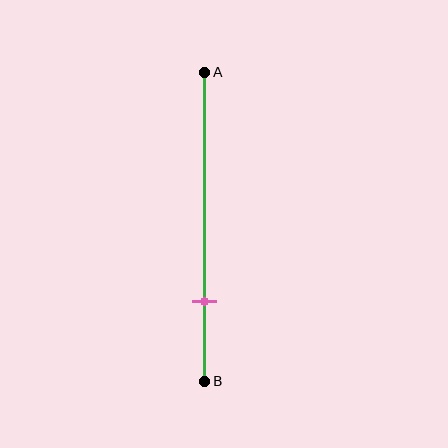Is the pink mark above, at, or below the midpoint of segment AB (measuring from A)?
The pink mark is below the midpoint of segment AB.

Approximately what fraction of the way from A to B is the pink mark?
The pink mark is approximately 75% of the way from A to B.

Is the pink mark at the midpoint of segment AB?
No, the mark is at about 75% from A, not at the 50% midpoint.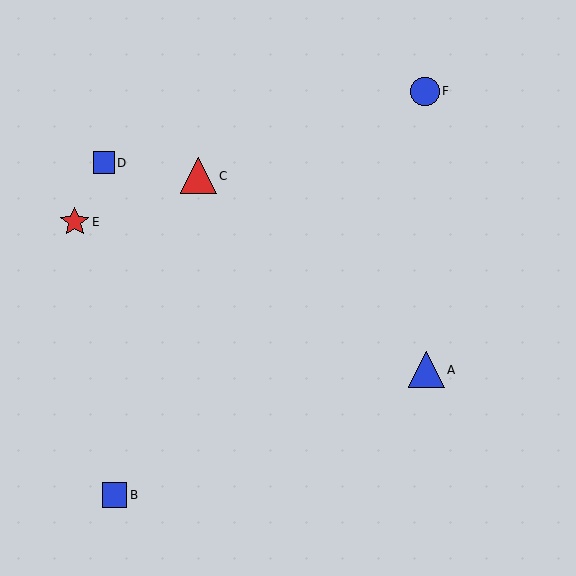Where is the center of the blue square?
The center of the blue square is at (104, 163).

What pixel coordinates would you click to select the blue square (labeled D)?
Click at (104, 163) to select the blue square D.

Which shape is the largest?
The red triangle (labeled C) is the largest.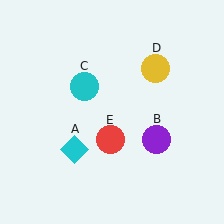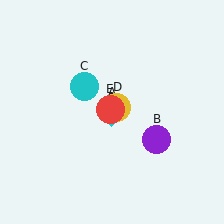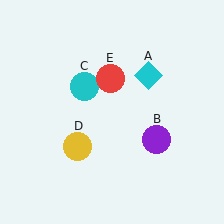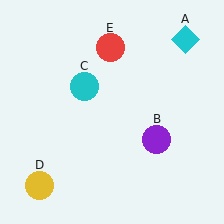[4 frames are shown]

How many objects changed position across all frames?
3 objects changed position: cyan diamond (object A), yellow circle (object D), red circle (object E).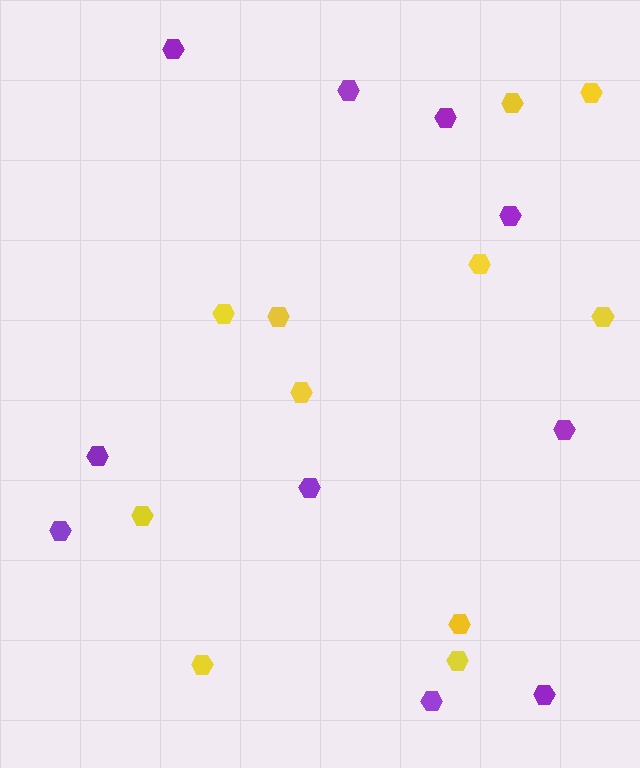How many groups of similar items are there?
There are 2 groups: one group of yellow hexagons (11) and one group of purple hexagons (10).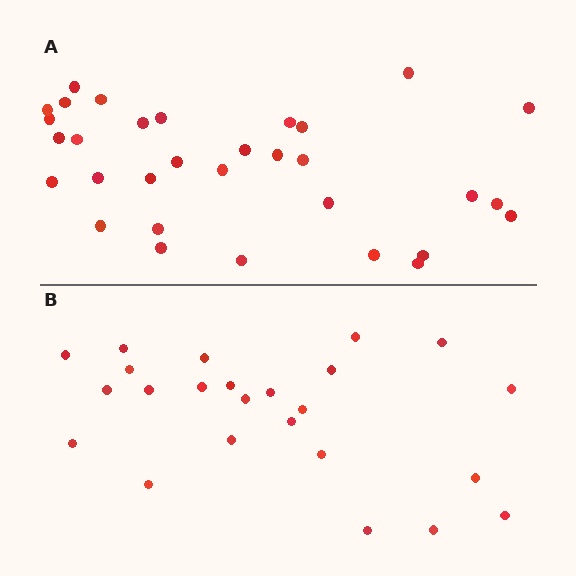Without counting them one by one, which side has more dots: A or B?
Region A (the top region) has more dots.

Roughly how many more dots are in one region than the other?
Region A has roughly 8 or so more dots than region B.